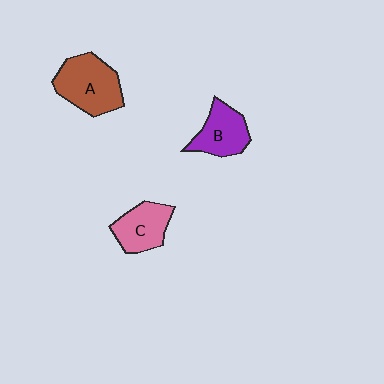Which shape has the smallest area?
Shape C (pink).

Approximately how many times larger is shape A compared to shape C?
Approximately 1.4 times.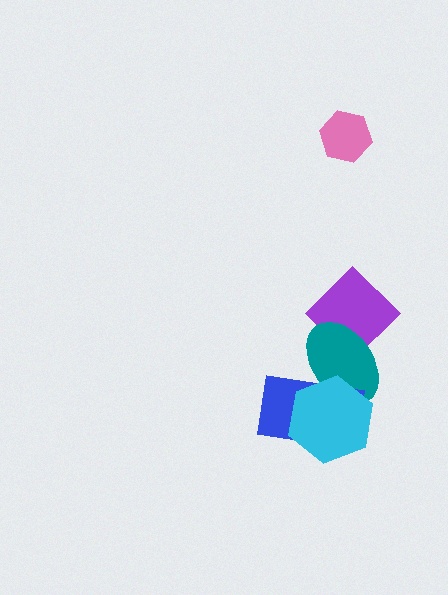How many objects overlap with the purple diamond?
1 object overlaps with the purple diamond.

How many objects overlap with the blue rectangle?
2 objects overlap with the blue rectangle.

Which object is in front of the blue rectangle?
The cyan hexagon is in front of the blue rectangle.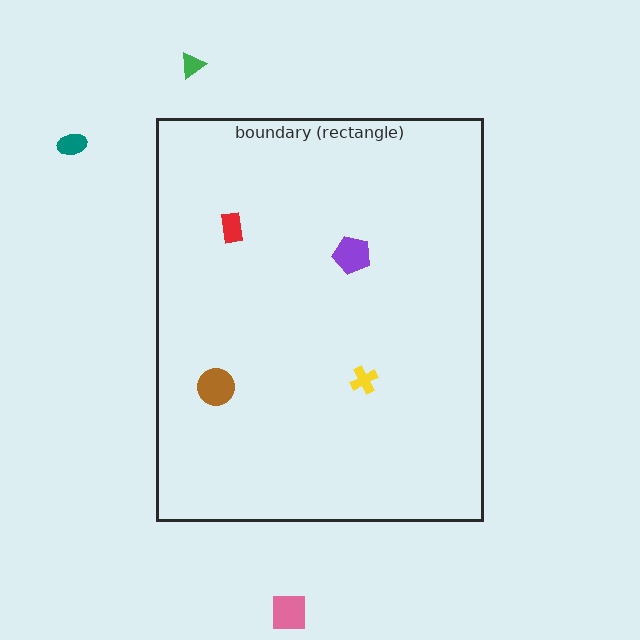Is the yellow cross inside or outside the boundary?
Inside.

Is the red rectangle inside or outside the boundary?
Inside.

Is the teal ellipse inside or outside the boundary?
Outside.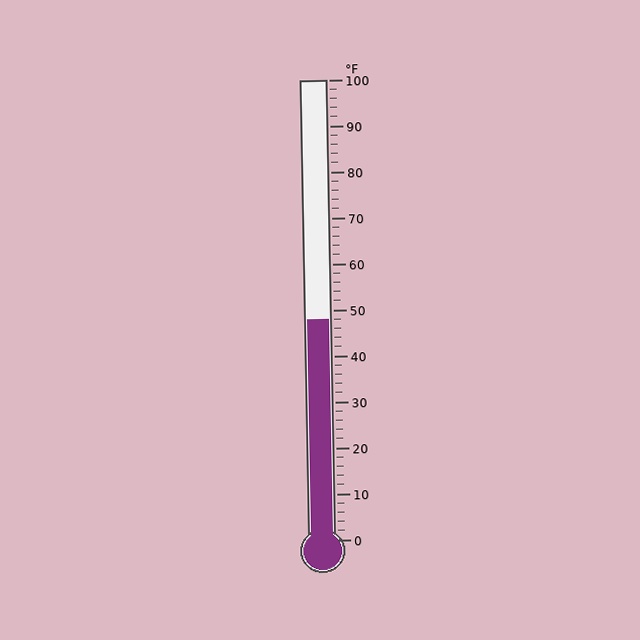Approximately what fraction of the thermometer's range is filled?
The thermometer is filled to approximately 50% of its range.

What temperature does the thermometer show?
The thermometer shows approximately 48°F.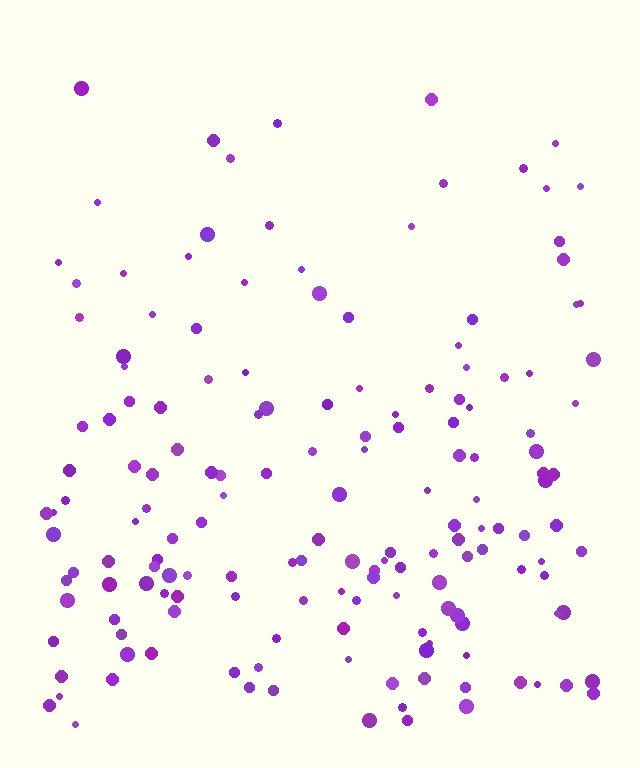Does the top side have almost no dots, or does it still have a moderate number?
Still a moderate number, just noticeably fewer than the bottom.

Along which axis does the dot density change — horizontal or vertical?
Vertical.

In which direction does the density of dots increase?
From top to bottom, with the bottom side densest.